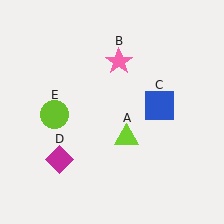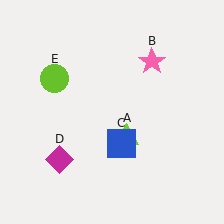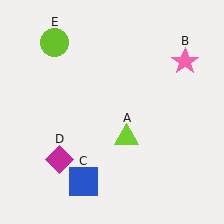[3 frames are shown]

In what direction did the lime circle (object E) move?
The lime circle (object E) moved up.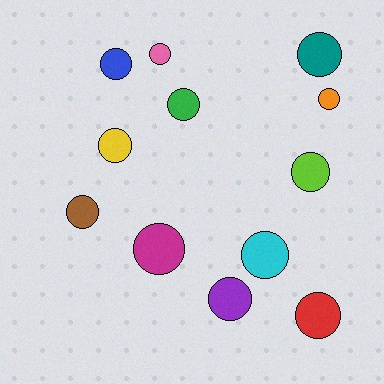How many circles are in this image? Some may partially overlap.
There are 12 circles.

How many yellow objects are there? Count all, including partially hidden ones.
There is 1 yellow object.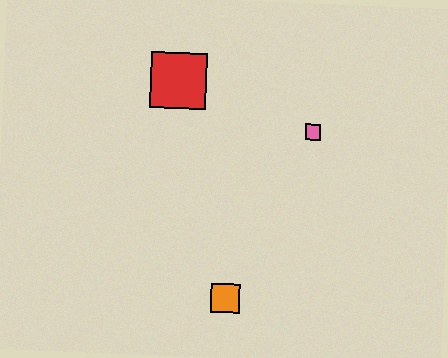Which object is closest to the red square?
The pink square is closest to the red square.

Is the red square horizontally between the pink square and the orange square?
No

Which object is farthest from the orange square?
The red square is farthest from the orange square.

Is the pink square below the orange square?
No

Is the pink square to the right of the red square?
Yes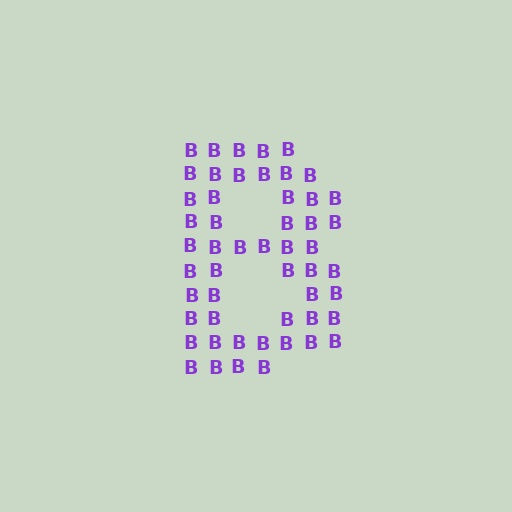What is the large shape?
The large shape is the letter B.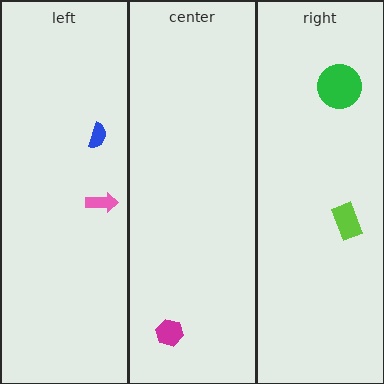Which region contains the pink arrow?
The left region.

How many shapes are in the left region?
2.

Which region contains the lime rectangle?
The right region.